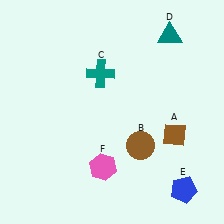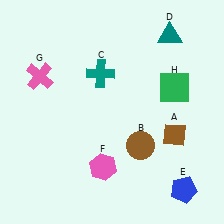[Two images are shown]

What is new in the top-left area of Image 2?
A pink cross (G) was added in the top-left area of Image 2.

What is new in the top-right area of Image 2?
A green square (H) was added in the top-right area of Image 2.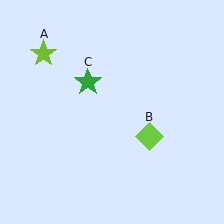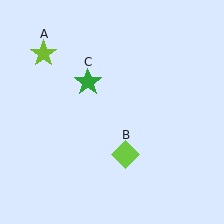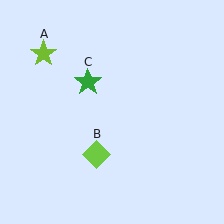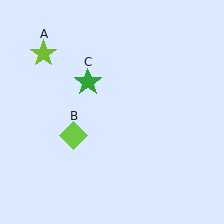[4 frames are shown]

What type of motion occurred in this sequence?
The lime diamond (object B) rotated clockwise around the center of the scene.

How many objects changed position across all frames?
1 object changed position: lime diamond (object B).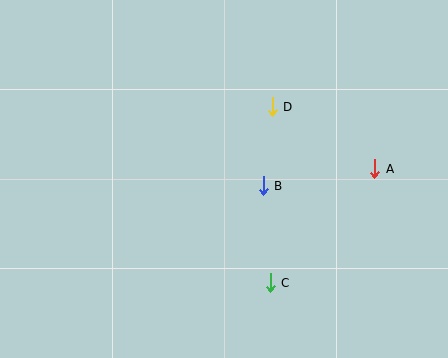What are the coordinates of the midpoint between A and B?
The midpoint between A and B is at (319, 177).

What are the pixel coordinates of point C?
Point C is at (270, 283).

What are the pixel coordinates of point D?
Point D is at (272, 107).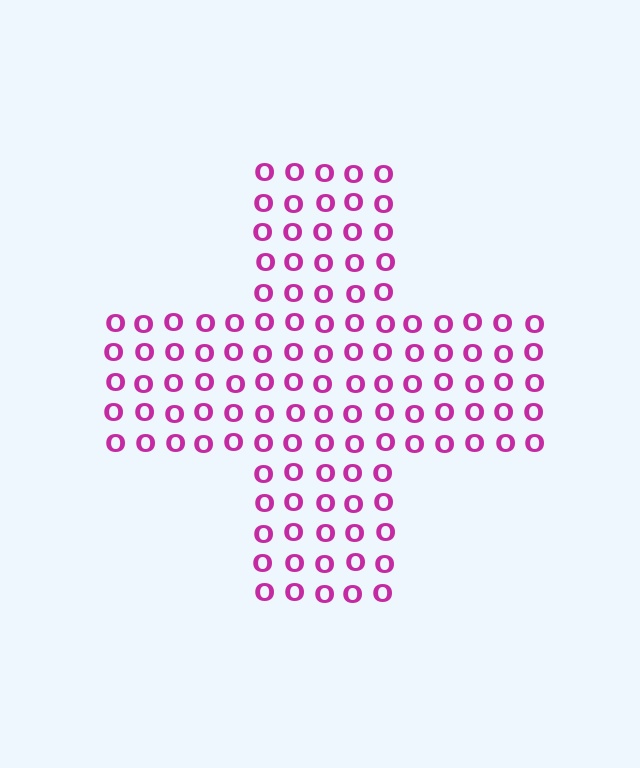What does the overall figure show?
The overall figure shows a cross.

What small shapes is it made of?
It is made of small letter O's.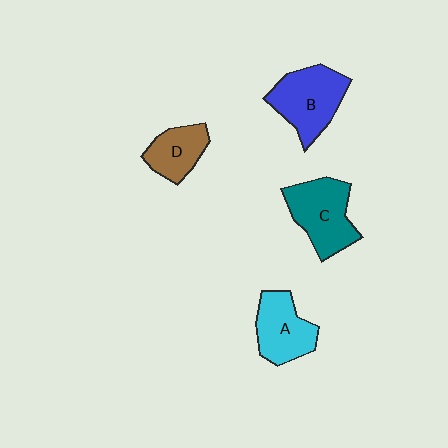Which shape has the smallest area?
Shape D (brown).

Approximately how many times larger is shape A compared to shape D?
Approximately 1.3 times.